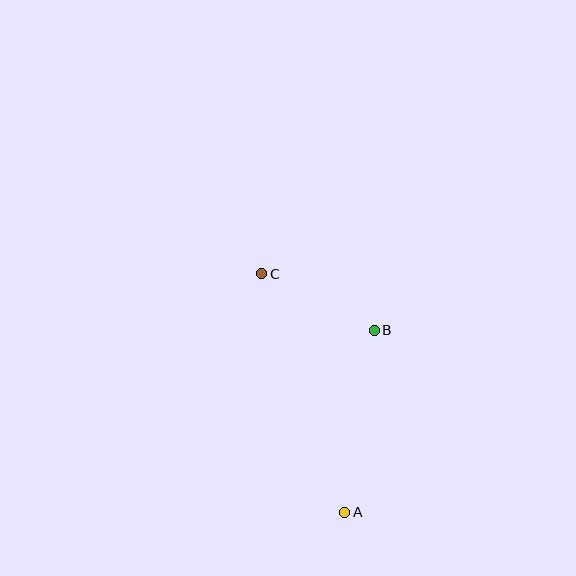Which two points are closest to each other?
Points B and C are closest to each other.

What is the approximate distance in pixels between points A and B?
The distance between A and B is approximately 185 pixels.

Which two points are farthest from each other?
Points A and C are farthest from each other.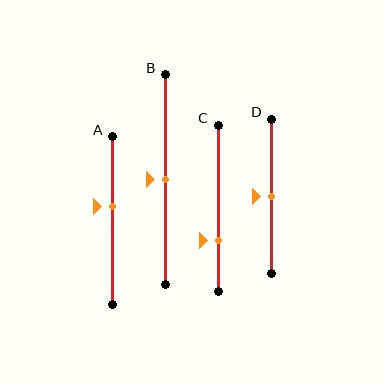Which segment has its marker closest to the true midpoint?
Segment B has its marker closest to the true midpoint.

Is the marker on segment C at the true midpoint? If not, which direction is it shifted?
No, the marker on segment C is shifted downward by about 19% of the segment length.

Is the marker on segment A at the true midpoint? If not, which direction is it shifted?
No, the marker on segment A is shifted upward by about 9% of the segment length.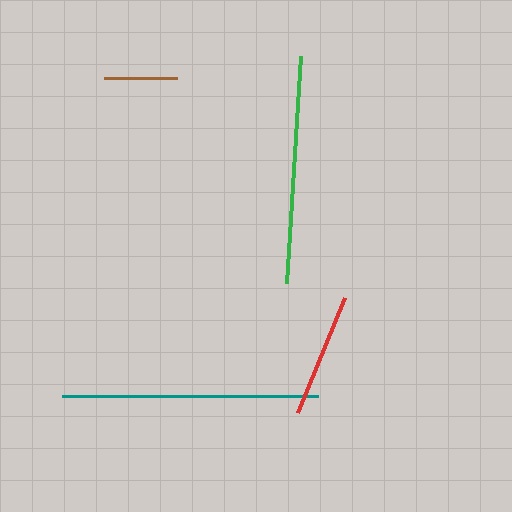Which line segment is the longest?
The teal line is the longest at approximately 256 pixels.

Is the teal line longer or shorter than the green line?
The teal line is longer than the green line.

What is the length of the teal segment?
The teal segment is approximately 256 pixels long.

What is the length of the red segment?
The red segment is approximately 124 pixels long.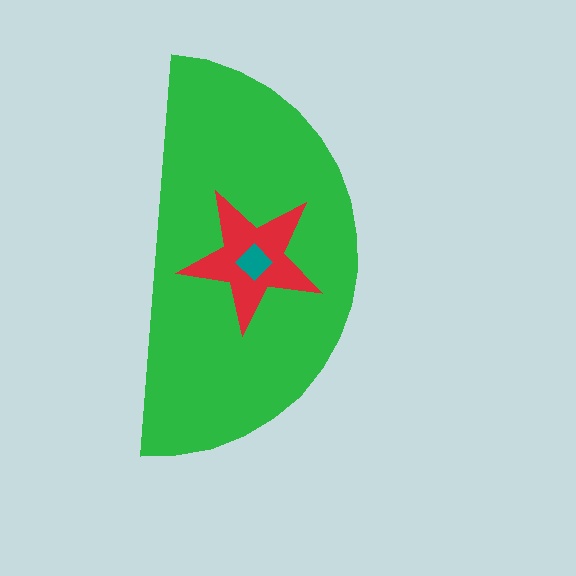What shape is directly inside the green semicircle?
The red star.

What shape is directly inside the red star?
The teal diamond.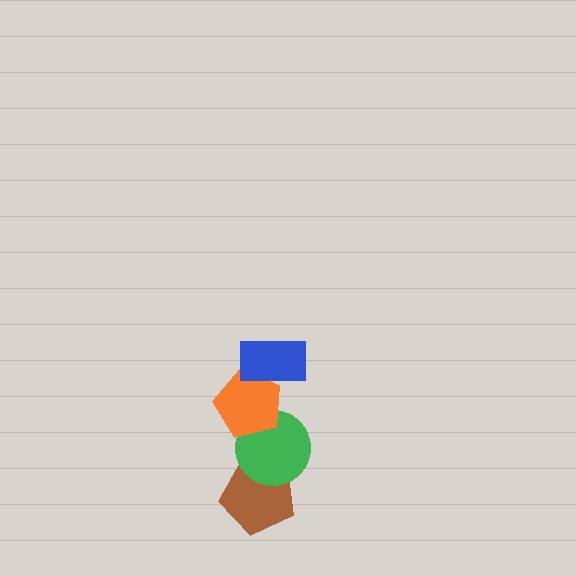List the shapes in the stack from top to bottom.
From top to bottom: the blue rectangle, the orange pentagon, the green circle, the brown pentagon.